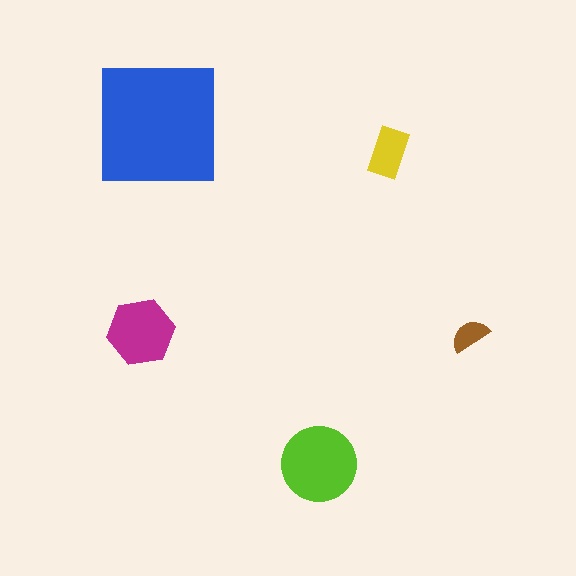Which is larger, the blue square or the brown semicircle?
The blue square.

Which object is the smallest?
The brown semicircle.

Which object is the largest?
The blue square.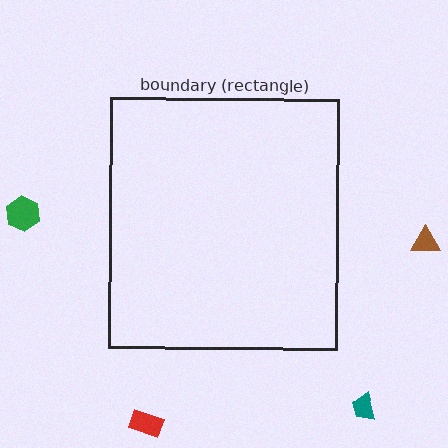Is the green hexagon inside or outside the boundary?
Outside.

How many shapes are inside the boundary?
0 inside, 4 outside.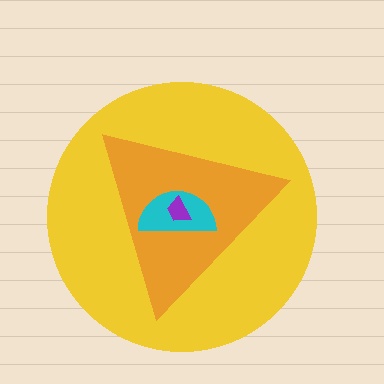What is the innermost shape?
The purple trapezoid.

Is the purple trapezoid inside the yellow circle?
Yes.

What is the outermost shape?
The yellow circle.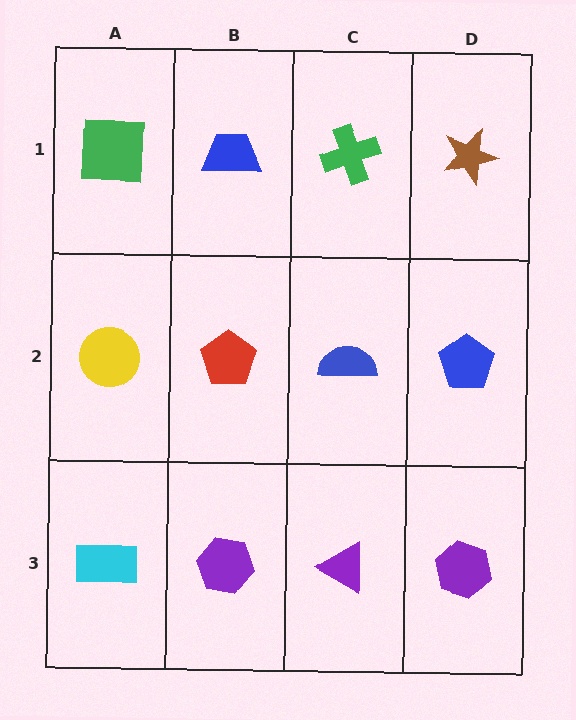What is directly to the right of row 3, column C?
A purple hexagon.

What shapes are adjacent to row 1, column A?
A yellow circle (row 2, column A), a blue trapezoid (row 1, column B).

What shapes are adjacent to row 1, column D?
A blue pentagon (row 2, column D), a green cross (row 1, column C).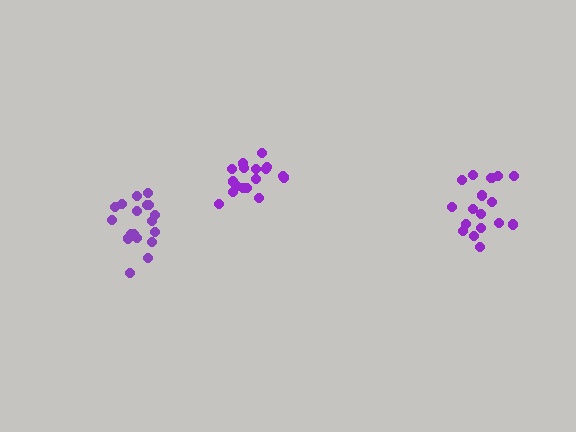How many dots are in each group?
Group 1: 17 dots, Group 2: 18 dots, Group 3: 17 dots (52 total).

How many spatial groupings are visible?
There are 3 spatial groupings.